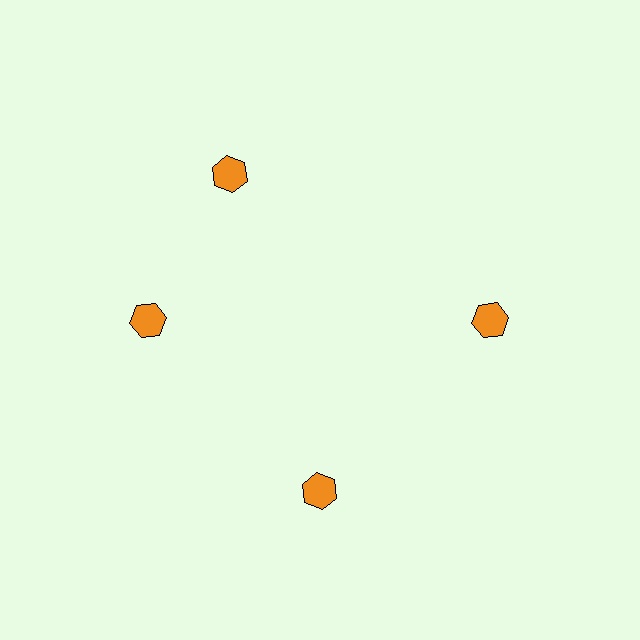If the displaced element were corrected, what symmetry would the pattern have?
It would have 4-fold rotational symmetry — the pattern would map onto itself every 90 degrees.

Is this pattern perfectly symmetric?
No. The 4 orange hexagons are arranged in a ring, but one element near the 12 o'clock position is rotated out of alignment along the ring, breaking the 4-fold rotational symmetry.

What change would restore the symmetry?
The symmetry would be restored by rotating it back into even spacing with its neighbors so that all 4 hexagons sit at equal angles and equal distance from the center.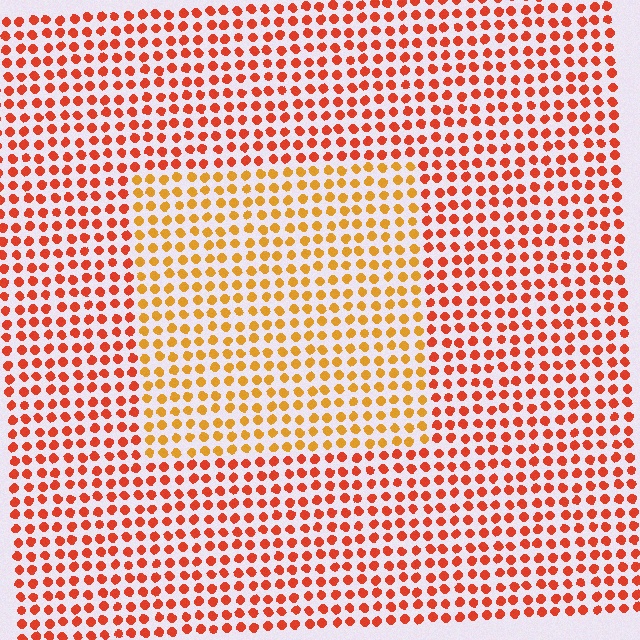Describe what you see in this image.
The image is filled with small red elements in a uniform arrangement. A rectangle-shaped region is visible where the elements are tinted to a slightly different hue, forming a subtle color boundary.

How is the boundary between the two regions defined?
The boundary is defined purely by a slight shift in hue (about 31 degrees). Spacing, size, and orientation are identical on both sides.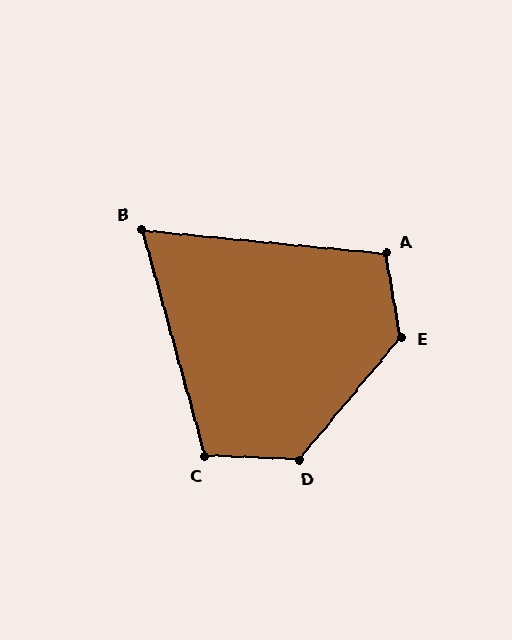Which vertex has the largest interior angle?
E, at approximately 130 degrees.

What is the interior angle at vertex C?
Approximately 107 degrees (obtuse).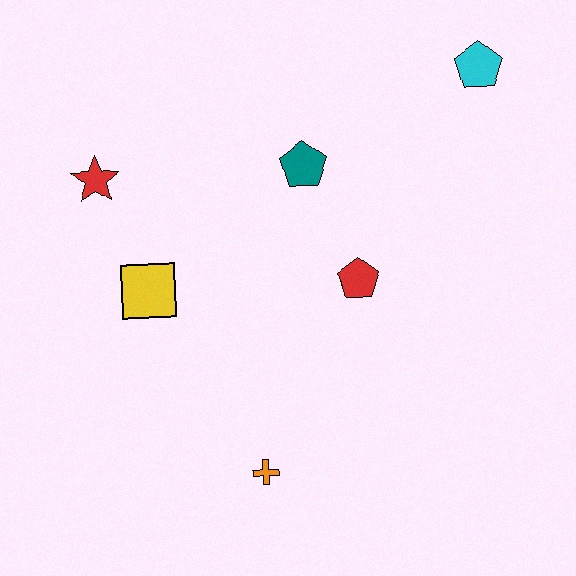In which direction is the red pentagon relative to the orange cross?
The red pentagon is above the orange cross.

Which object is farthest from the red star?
The cyan pentagon is farthest from the red star.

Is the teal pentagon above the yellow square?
Yes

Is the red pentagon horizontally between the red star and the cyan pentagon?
Yes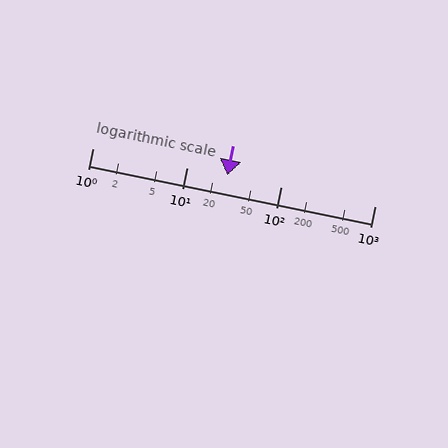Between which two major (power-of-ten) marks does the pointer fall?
The pointer is between 10 and 100.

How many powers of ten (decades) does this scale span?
The scale spans 3 decades, from 1 to 1000.